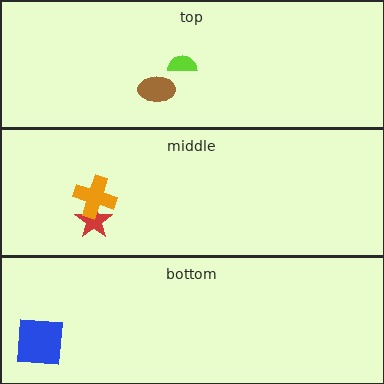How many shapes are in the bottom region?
1.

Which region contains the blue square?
The bottom region.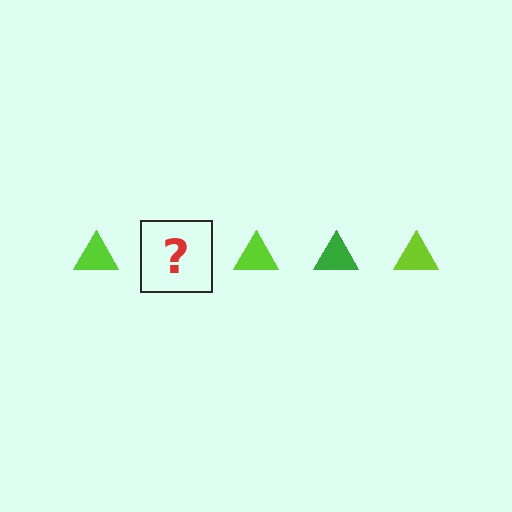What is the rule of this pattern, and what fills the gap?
The rule is that the pattern cycles through lime, green triangles. The gap should be filled with a green triangle.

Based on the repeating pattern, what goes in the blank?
The blank should be a green triangle.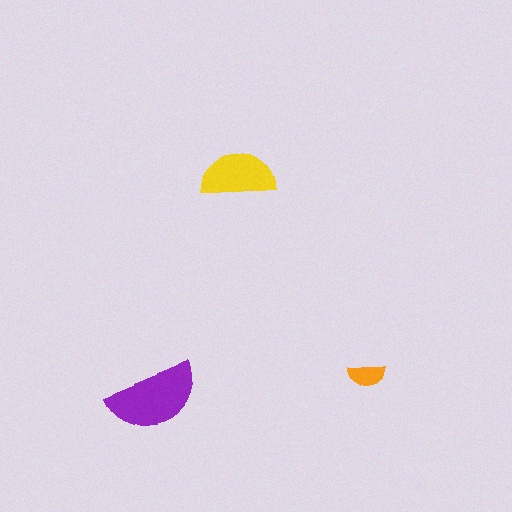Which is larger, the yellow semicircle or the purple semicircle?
The purple one.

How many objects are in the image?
There are 3 objects in the image.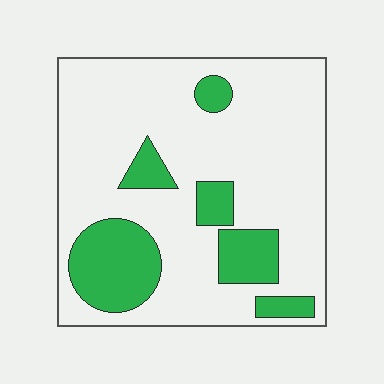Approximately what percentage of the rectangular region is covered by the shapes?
Approximately 20%.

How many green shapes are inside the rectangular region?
6.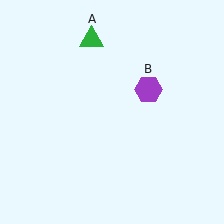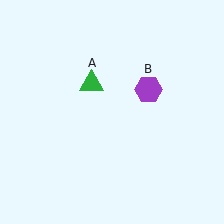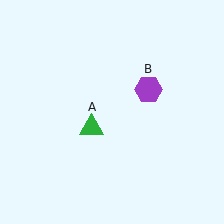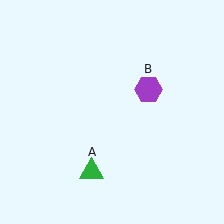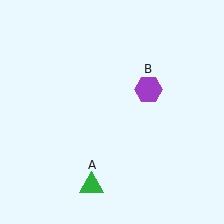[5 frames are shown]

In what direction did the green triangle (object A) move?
The green triangle (object A) moved down.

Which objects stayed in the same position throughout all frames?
Purple hexagon (object B) remained stationary.